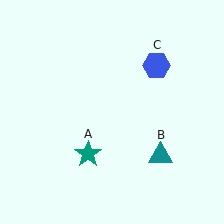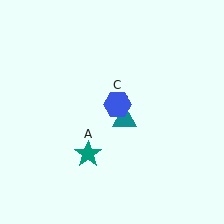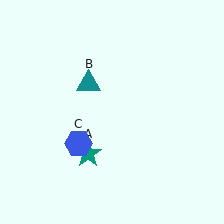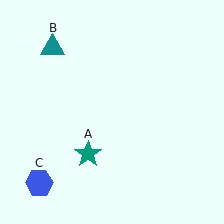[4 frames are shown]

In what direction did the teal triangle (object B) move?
The teal triangle (object B) moved up and to the left.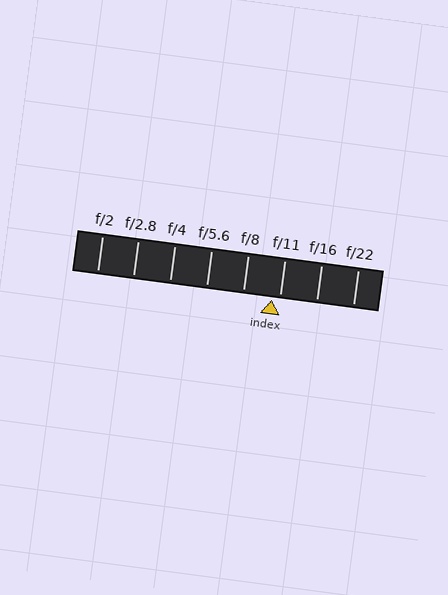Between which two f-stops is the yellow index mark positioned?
The index mark is between f/8 and f/11.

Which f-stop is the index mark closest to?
The index mark is closest to f/11.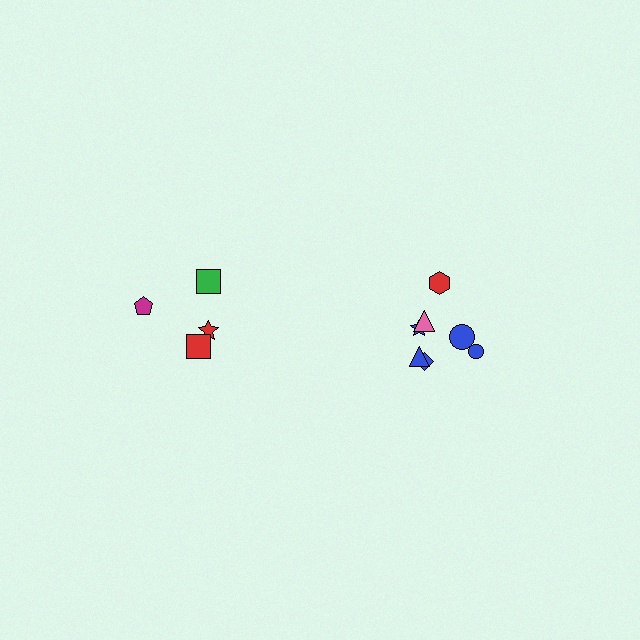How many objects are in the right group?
There are 7 objects.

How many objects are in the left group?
There are 4 objects.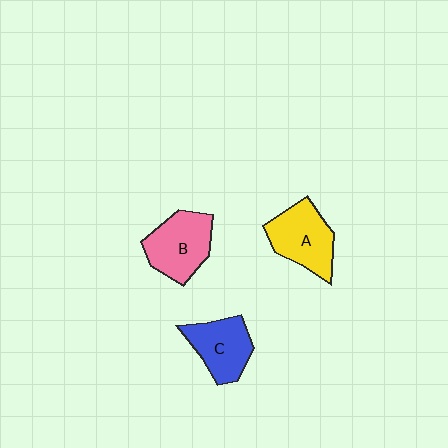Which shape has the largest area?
Shape A (yellow).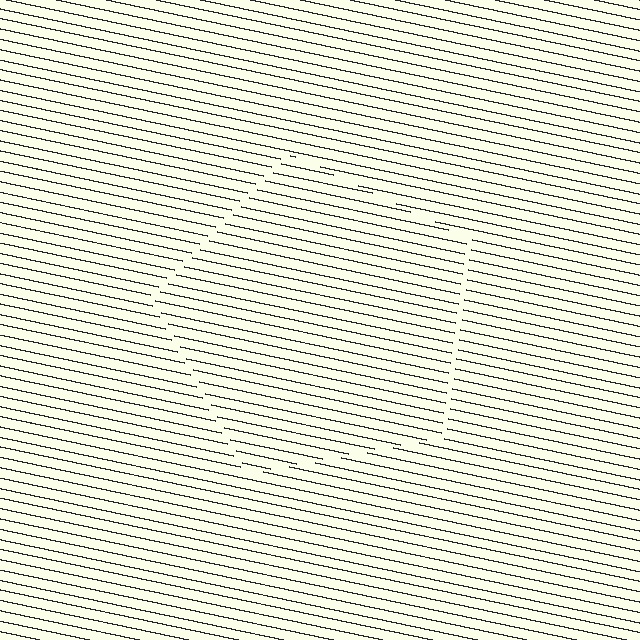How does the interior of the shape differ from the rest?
The interior of the shape contains the same grating, shifted by half a period — the contour is defined by the phase discontinuity where line-ends from the inner and outer gratings abut.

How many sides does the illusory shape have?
5 sides — the line-ends trace a pentagon.